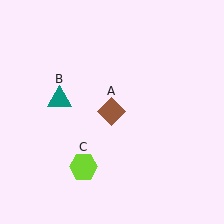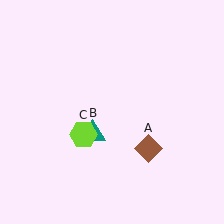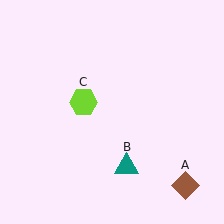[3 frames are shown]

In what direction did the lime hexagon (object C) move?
The lime hexagon (object C) moved up.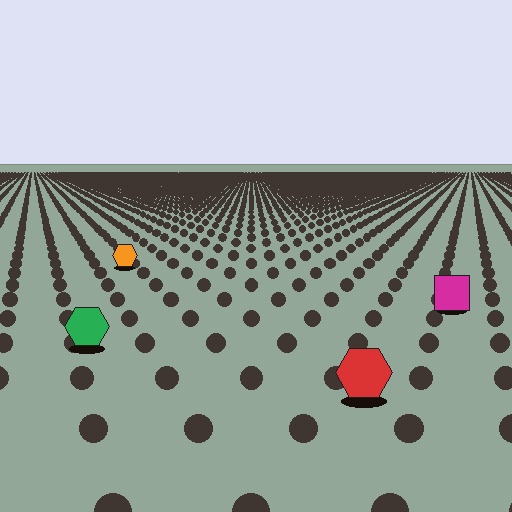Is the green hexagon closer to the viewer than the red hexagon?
No. The red hexagon is closer — you can tell from the texture gradient: the ground texture is coarser near it.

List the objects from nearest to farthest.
From nearest to farthest: the red hexagon, the green hexagon, the magenta square, the orange hexagon.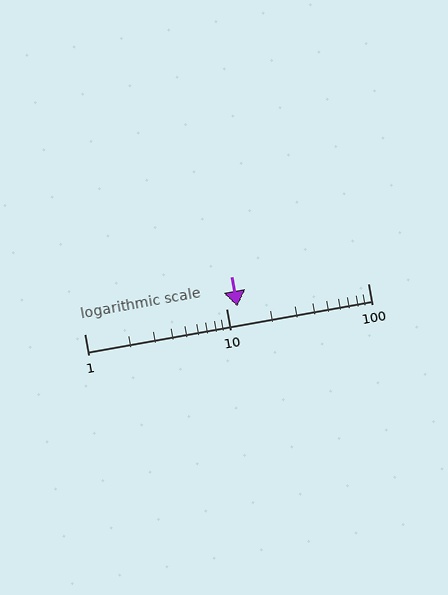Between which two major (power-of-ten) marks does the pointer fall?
The pointer is between 10 and 100.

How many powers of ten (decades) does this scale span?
The scale spans 2 decades, from 1 to 100.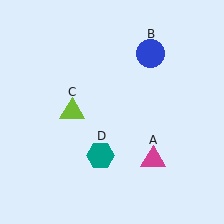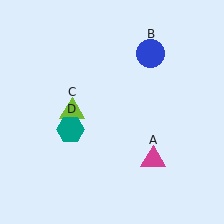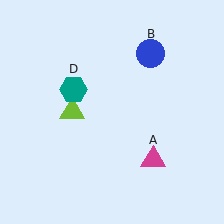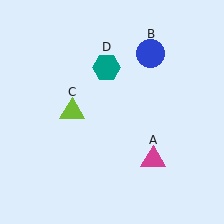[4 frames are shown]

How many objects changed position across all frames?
1 object changed position: teal hexagon (object D).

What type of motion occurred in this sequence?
The teal hexagon (object D) rotated clockwise around the center of the scene.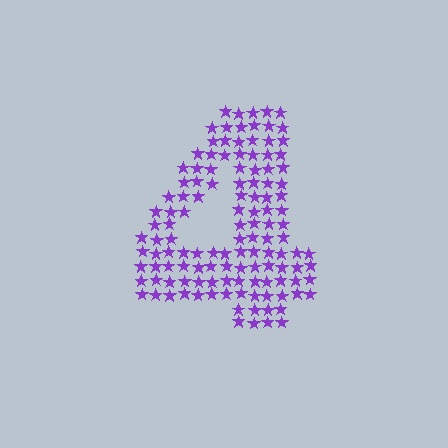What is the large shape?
The large shape is the digit 4.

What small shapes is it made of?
It is made of small stars.